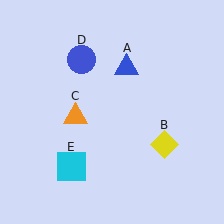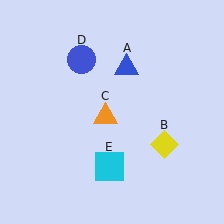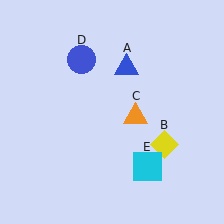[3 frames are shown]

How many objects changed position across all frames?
2 objects changed position: orange triangle (object C), cyan square (object E).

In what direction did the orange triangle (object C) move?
The orange triangle (object C) moved right.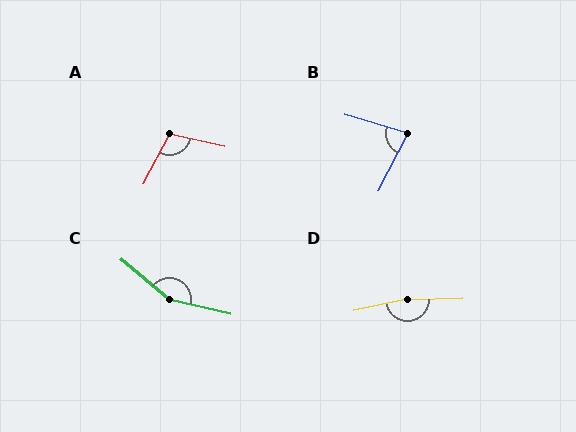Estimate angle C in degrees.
Approximately 153 degrees.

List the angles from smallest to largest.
B (80°), A (106°), C (153°), D (169°).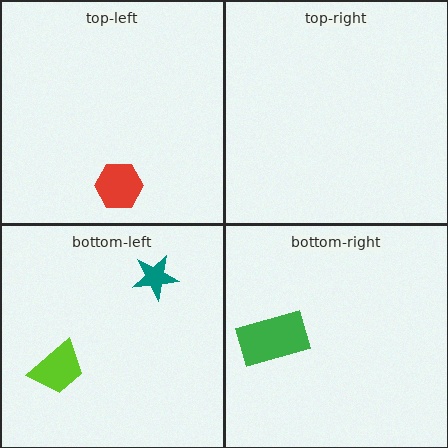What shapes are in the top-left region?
The red hexagon.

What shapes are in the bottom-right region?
The green rectangle.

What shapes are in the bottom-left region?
The lime trapezoid, the teal star.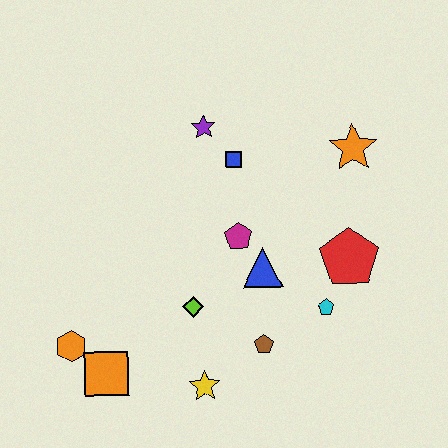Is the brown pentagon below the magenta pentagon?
Yes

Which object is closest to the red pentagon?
The cyan pentagon is closest to the red pentagon.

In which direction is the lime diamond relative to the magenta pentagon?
The lime diamond is below the magenta pentagon.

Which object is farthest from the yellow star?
The orange star is farthest from the yellow star.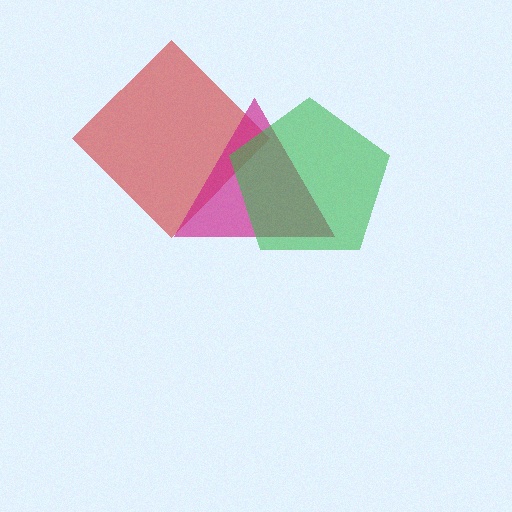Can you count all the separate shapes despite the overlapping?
Yes, there are 3 separate shapes.